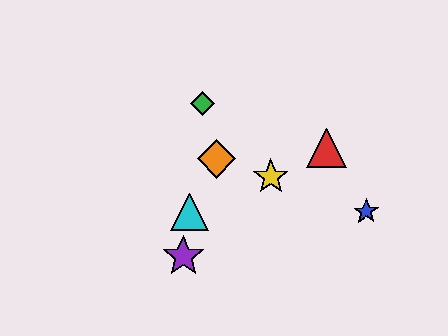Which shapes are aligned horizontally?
The blue star, the cyan triangle are aligned horizontally.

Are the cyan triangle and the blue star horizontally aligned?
Yes, both are at y≈212.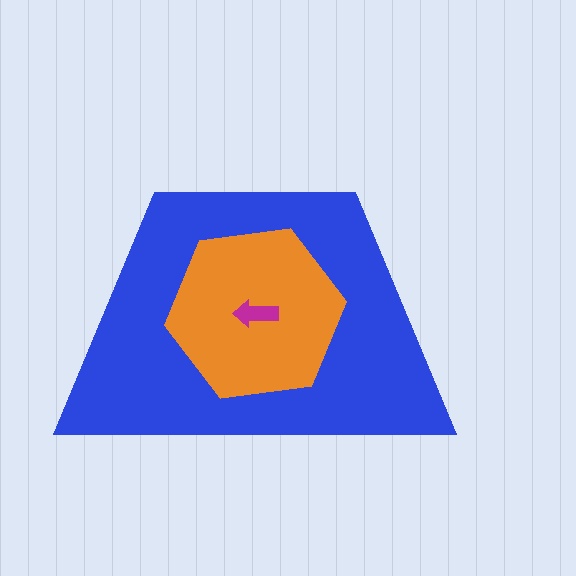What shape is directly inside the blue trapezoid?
The orange hexagon.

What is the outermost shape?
The blue trapezoid.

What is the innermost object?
The magenta arrow.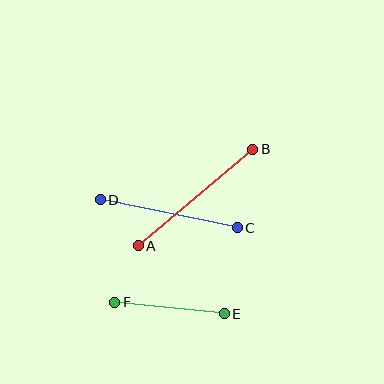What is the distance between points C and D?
The distance is approximately 140 pixels.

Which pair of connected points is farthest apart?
Points A and B are farthest apart.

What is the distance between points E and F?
The distance is approximately 110 pixels.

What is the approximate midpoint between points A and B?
The midpoint is at approximately (195, 197) pixels.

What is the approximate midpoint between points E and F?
The midpoint is at approximately (170, 308) pixels.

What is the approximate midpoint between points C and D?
The midpoint is at approximately (169, 214) pixels.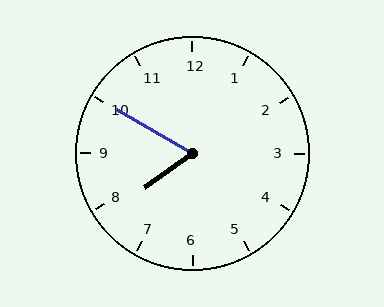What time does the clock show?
7:50.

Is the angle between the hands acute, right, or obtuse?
It is acute.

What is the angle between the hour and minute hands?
Approximately 65 degrees.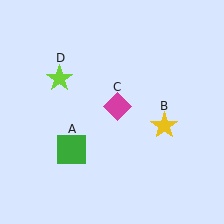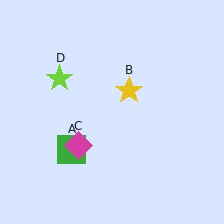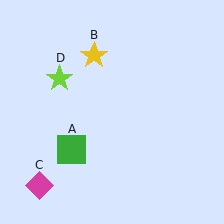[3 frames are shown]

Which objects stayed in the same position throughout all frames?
Green square (object A) and lime star (object D) remained stationary.